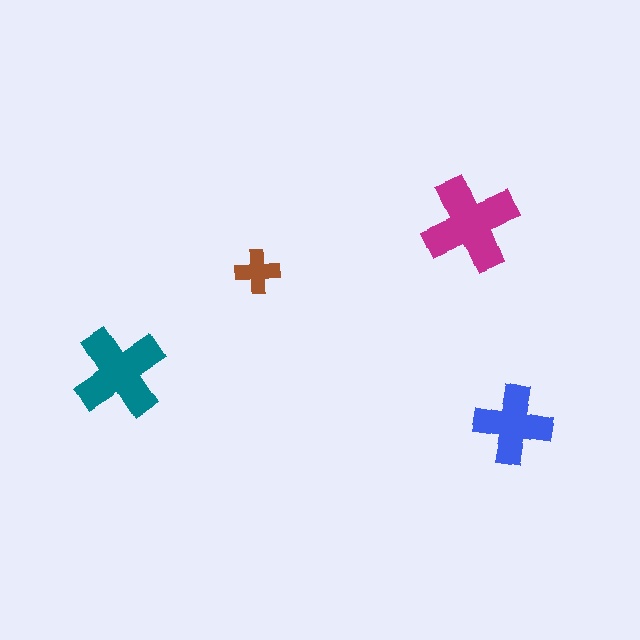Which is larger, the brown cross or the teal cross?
The teal one.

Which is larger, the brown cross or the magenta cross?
The magenta one.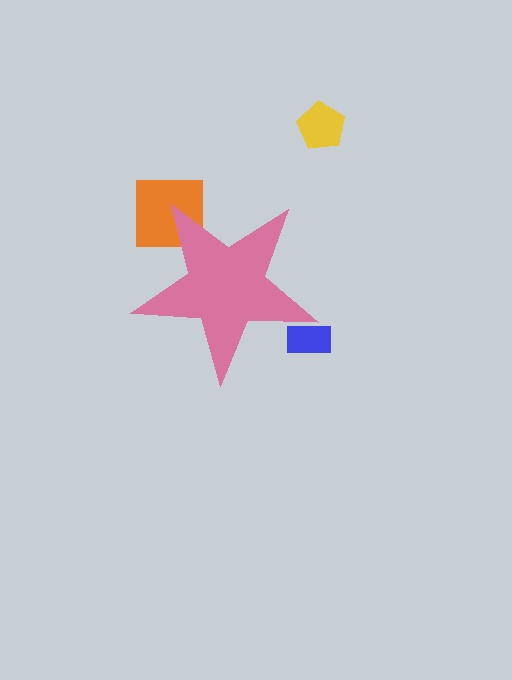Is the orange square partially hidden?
Yes, the orange square is partially hidden behind the pink star.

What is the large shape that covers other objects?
A pink star.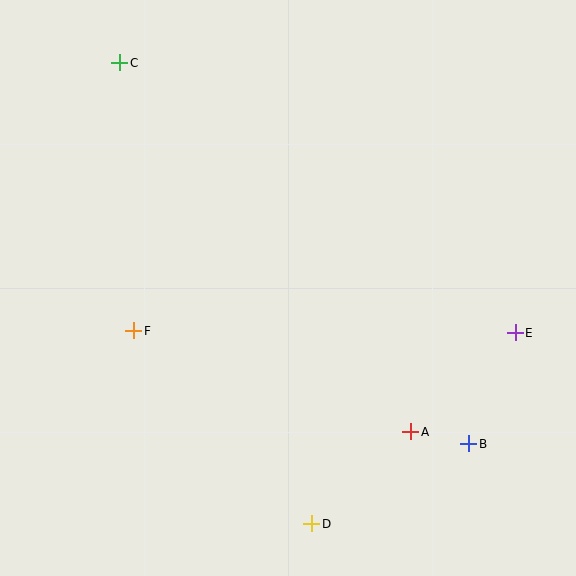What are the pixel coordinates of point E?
Point E is at (515, 333).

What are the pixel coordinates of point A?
Point A is at (411, 432).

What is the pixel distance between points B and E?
The distance between B and E is 120 pixels.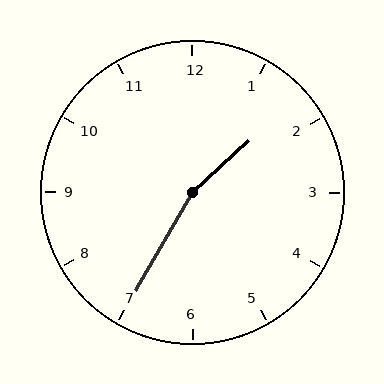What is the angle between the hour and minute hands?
Approximately 162 degrees.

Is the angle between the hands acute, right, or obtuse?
It is obtuse.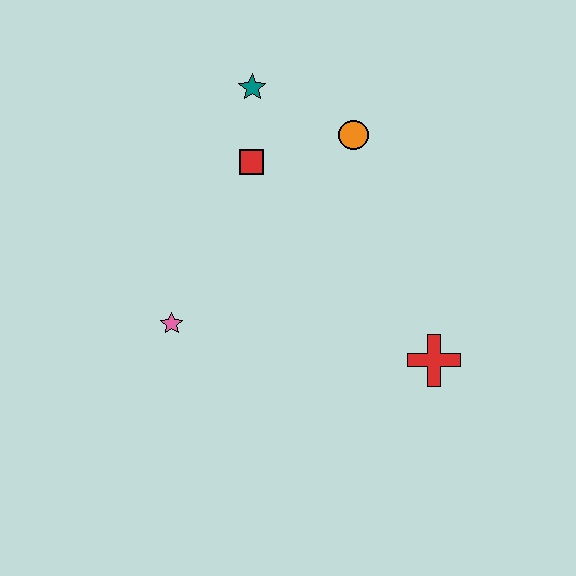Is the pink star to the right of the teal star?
No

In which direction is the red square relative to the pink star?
The red square is above the pink star.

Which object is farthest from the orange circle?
The pink star is farthest from the orange circle.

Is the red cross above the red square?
No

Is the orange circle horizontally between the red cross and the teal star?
Yes